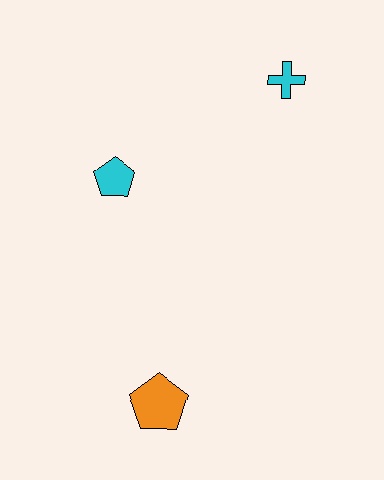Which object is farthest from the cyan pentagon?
The orange pentagon is farthest from the cyan pentagon.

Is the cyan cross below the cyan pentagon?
No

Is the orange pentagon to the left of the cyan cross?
Yes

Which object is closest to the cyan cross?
The cyan pentagon is closest to the cyan cross.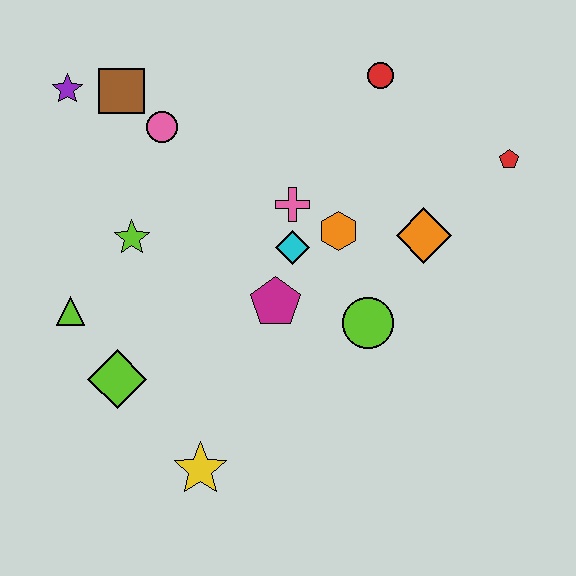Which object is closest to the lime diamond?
The lime triangle is closest to the lime diamond.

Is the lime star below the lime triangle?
No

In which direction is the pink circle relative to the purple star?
The pink circle is to the right of the purple star.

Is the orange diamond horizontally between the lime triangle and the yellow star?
No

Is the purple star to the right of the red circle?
No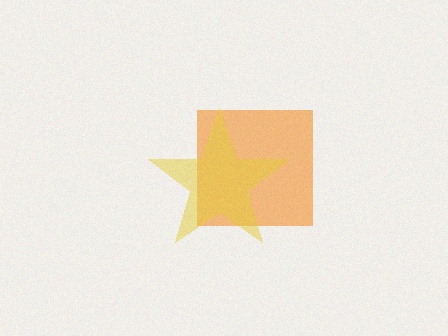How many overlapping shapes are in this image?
There are 2 overlapping shapes in the image.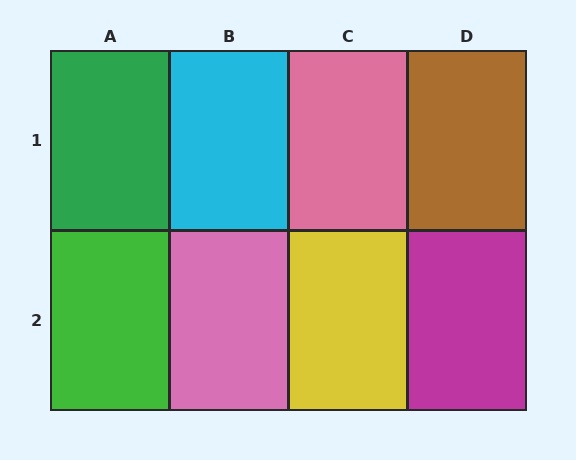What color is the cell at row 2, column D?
Magenta.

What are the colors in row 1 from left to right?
Green, cyan, pink, brown.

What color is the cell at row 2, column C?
Yellow.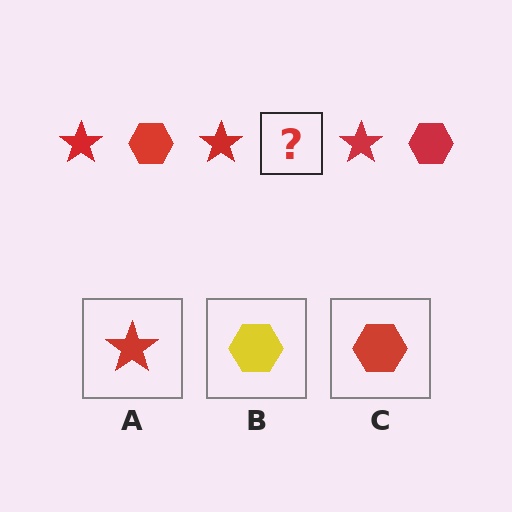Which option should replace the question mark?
Option C.